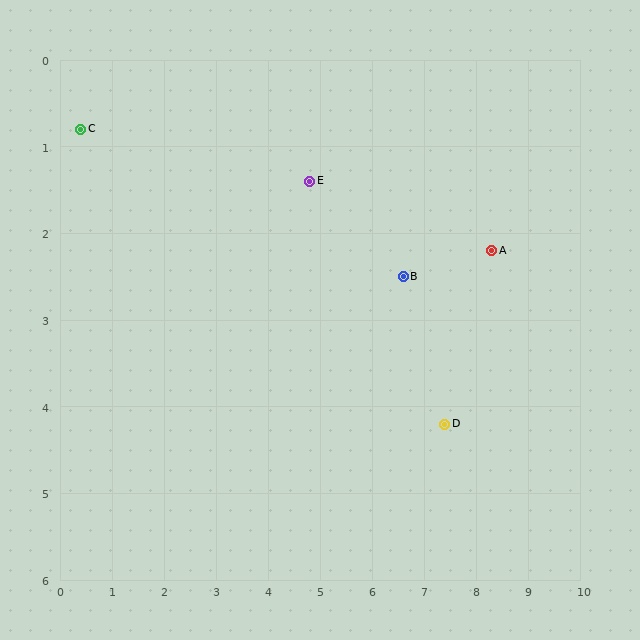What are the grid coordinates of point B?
Point B is at approximately (6.6, 2.5).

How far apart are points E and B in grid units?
Points E and B are about 2.1 grid units apart.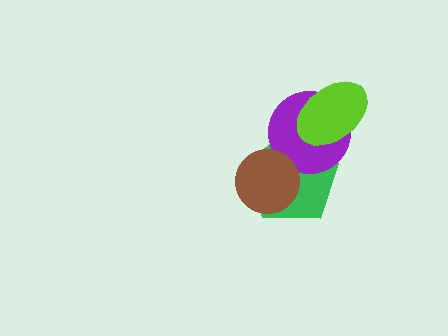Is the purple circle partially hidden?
Yes, it is partially covered by another shape.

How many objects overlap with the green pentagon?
3 objects overlap with the green pentagon.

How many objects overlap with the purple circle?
3 objects overlap with the purple circle.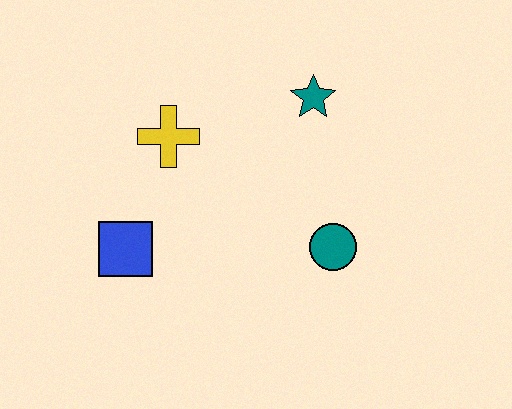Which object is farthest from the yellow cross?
The teal circle is farthest from the yellow cross.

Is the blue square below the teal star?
Yes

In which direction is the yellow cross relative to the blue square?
The yellow cross is above the blue square.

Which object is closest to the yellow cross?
The blue square is closest to the yellow cross.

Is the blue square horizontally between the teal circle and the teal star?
No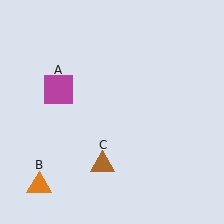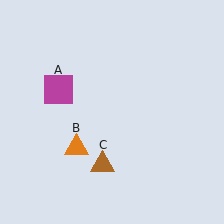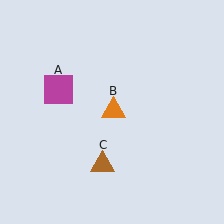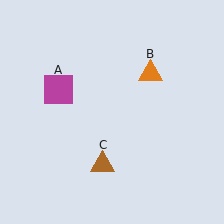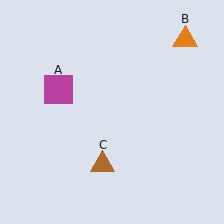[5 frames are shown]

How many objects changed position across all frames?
1 object changed position: orange triangle (object B).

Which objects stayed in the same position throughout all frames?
Magenta square (object A) and brown triangle (object C) remained stationary.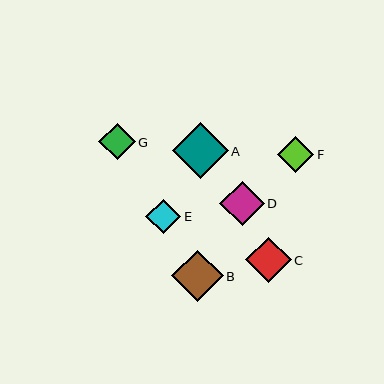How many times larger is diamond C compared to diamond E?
Diamond C is approximately 1.3 times the size of diamond E.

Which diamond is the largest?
Diamond A is the largest with a size of approximately 56 pixels.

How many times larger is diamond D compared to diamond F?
Diamond D is approximately 1.2 times the size of diamond F.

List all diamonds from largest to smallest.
From largest to smallest: A, B, C, D, G, F, E.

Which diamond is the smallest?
Diamond E is the smallest with a size of approximately 35 pixels.